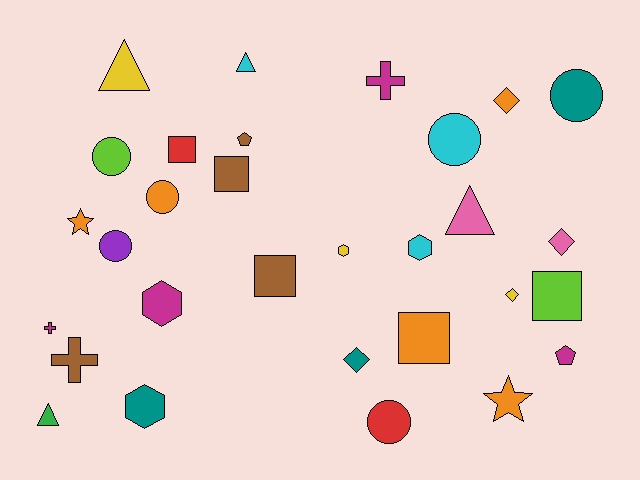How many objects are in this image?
There are 30 objects.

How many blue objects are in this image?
There are no blue objects.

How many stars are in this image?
There are 2 stars.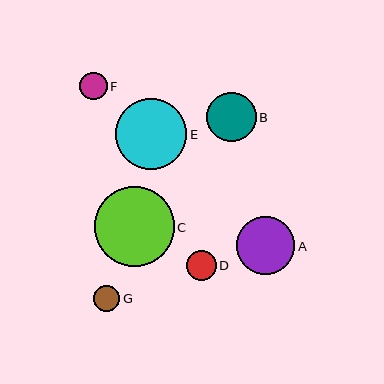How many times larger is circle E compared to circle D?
Circle E is approximately 2.4 times the size of circle D.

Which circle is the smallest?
Circle G is the smallest with a size of approximately 26 pixels.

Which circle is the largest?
Circle C is the largest with a size of approximately 80 pixels.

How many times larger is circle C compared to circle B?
Circle C is approximately 1.6 times the size of circle B.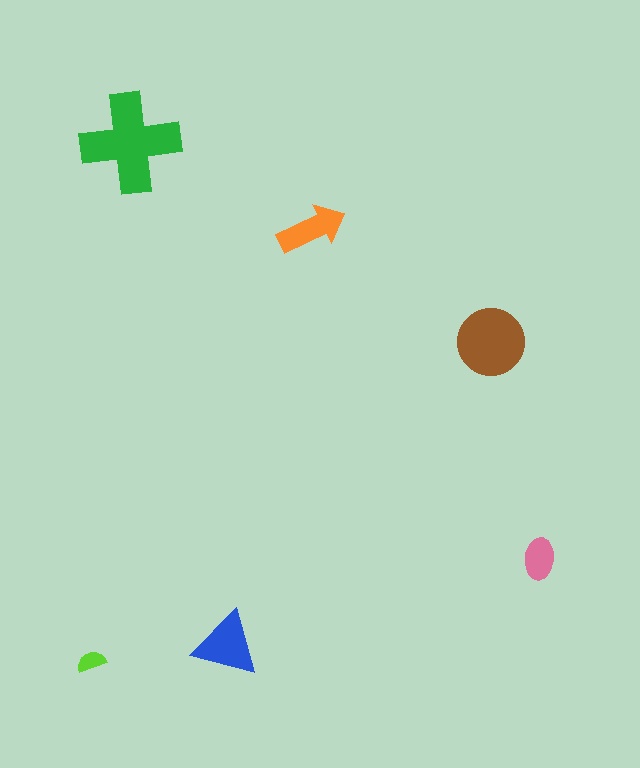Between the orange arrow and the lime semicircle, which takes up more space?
The orange arrow.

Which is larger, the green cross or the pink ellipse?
The green cross.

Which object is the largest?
The green cross.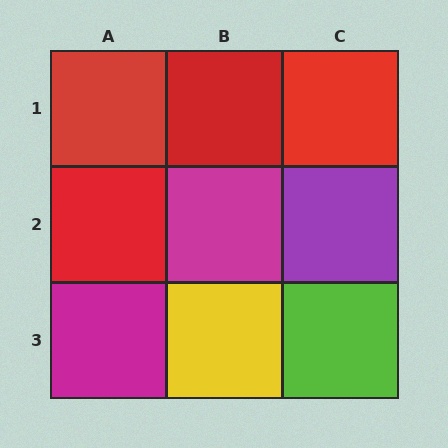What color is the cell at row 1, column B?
Red.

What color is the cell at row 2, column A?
Red.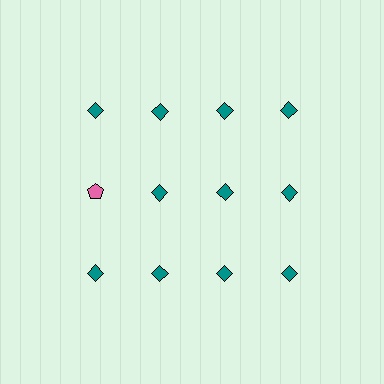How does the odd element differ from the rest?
It differs in both color (pink instead of teal) and shape (pentagon instead of diamond).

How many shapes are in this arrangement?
There are 12 shapes arranged in a grid pattern.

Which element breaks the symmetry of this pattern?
The pink pentagon in the second row, leftmost column breaks the symmetry. All other shapes are teal diamonds.